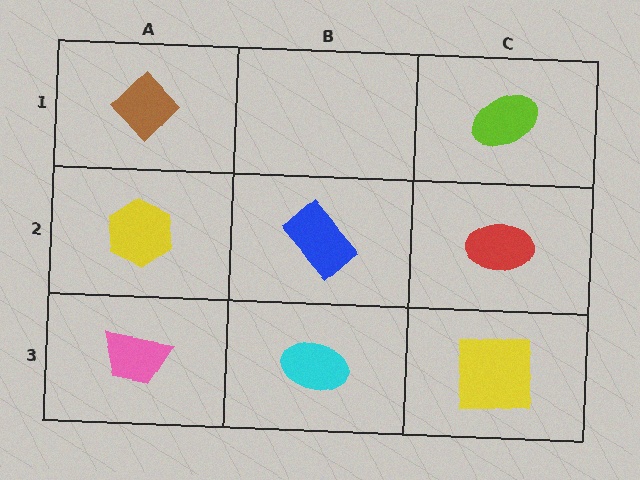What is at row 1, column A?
A brown diamond.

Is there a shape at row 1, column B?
No, that cell is empty.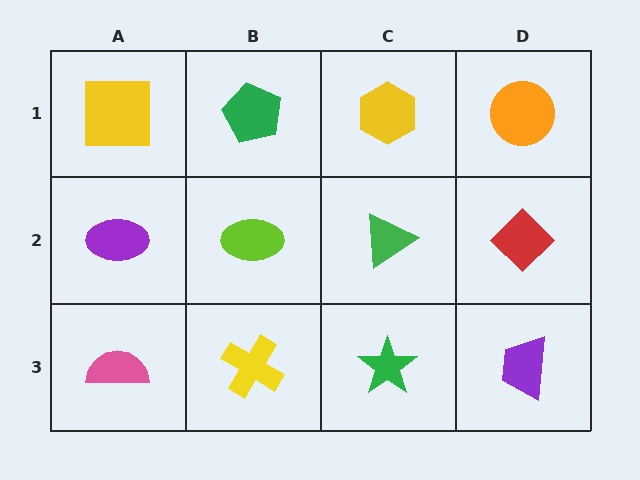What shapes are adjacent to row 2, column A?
A yellow square (row 1, column A), a pink semicircle (row 3, column A), a lime ellipse (row 2, column B).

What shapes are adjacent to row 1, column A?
A purple ellipse (row 2, column A), a green pentagon (row 1, column B).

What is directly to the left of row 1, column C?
A green pentagon.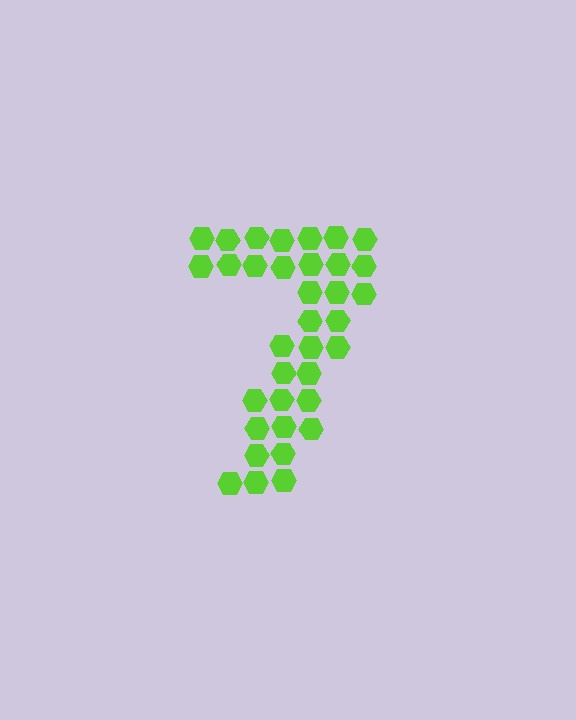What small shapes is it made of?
It is made of small hexagons.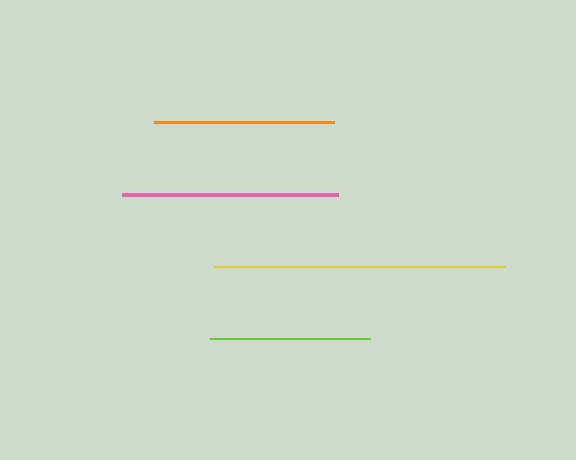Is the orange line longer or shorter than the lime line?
The orange line is longer than the lime line.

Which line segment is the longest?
The yellow line is the longest at approximately 291 pixels.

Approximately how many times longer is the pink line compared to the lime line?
The pink line is approximately 1.4 times the length of the lime line.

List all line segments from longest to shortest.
From longest to shortest: yellow, pink, orange, lime.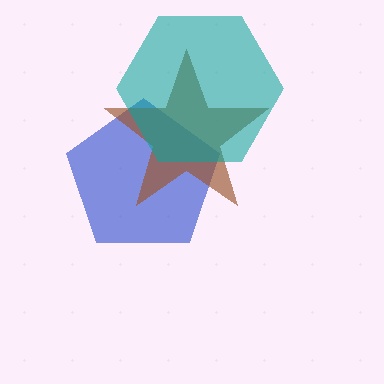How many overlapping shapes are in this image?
There are 3 overlapping shapes in the image.